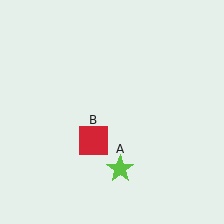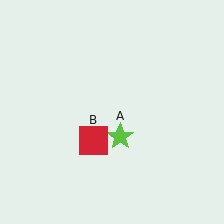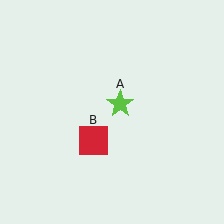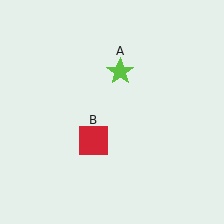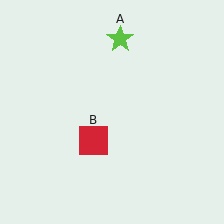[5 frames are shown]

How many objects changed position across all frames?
1 object changed position: lime star (object A).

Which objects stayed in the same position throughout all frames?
Red square (object B) remained stationary.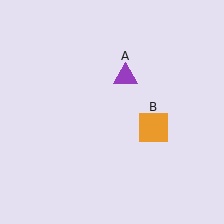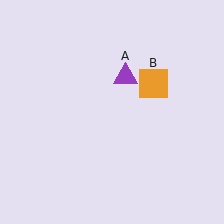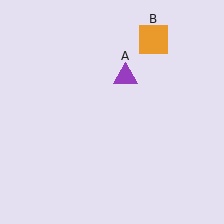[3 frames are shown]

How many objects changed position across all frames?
1 object changed position: orange square (object B).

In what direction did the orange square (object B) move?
The orange square (object B) moved up.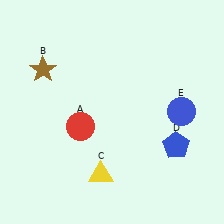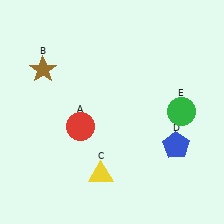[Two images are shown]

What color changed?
The circle (E) changed from blue in Image 1 to green in Image 2.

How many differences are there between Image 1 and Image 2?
There is 1 difference between the two images.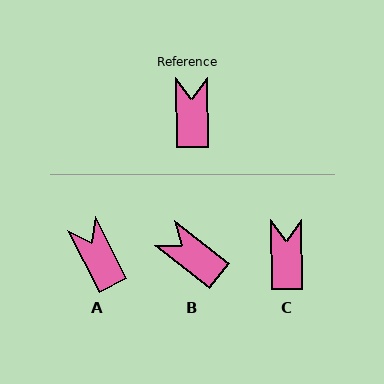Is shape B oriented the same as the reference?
No, it is off by about 51 degrees.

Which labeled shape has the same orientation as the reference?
C.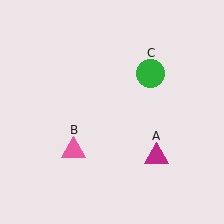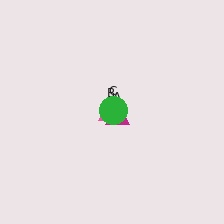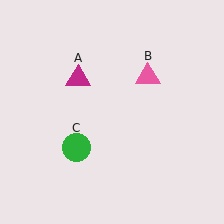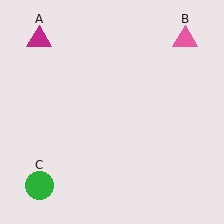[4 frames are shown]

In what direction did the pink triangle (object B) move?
The pink triangle (object B) moved up and to the right.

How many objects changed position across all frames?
3 objects changed position: magenta triangle (object A), pink triangle (object B), green circle (object C).